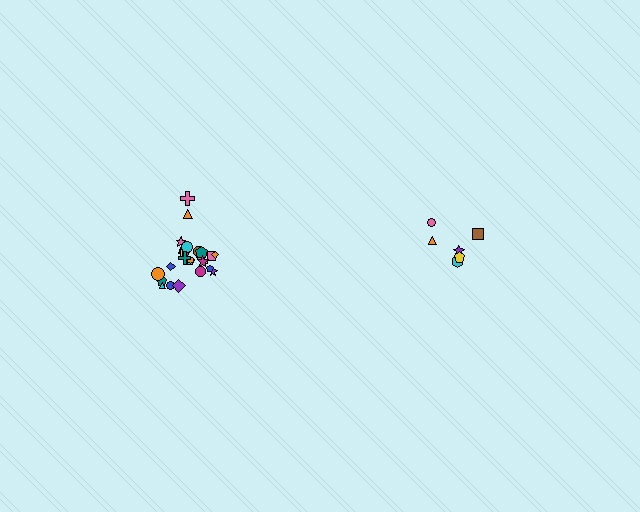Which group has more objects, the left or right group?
The left group.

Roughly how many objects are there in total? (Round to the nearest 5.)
Roughly 30 objects in total.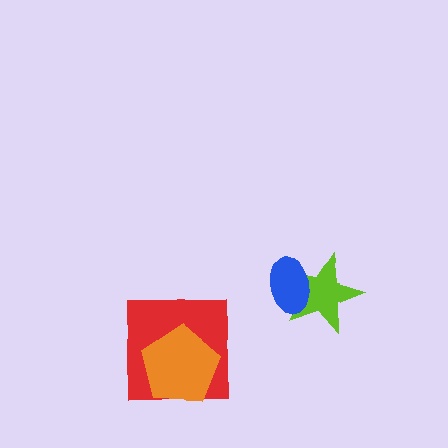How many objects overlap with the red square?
1 object overlaps with the red square.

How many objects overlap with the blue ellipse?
1 object overlaps with the blue ellipse.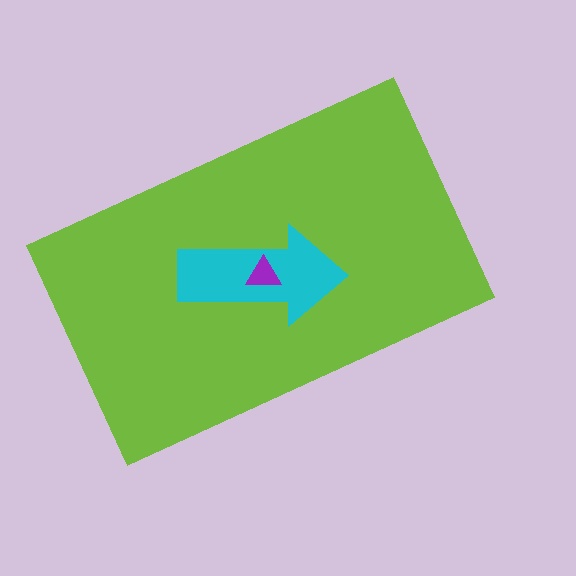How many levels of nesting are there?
3.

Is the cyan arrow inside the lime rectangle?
Yes.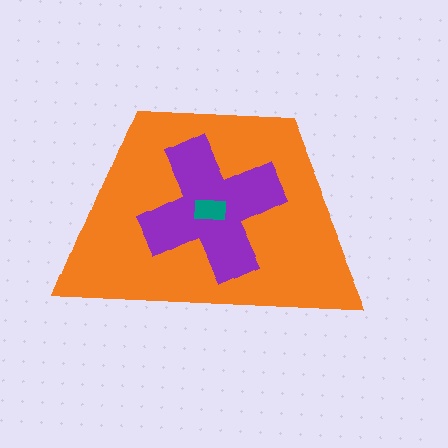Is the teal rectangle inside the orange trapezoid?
Yes.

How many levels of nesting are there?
3.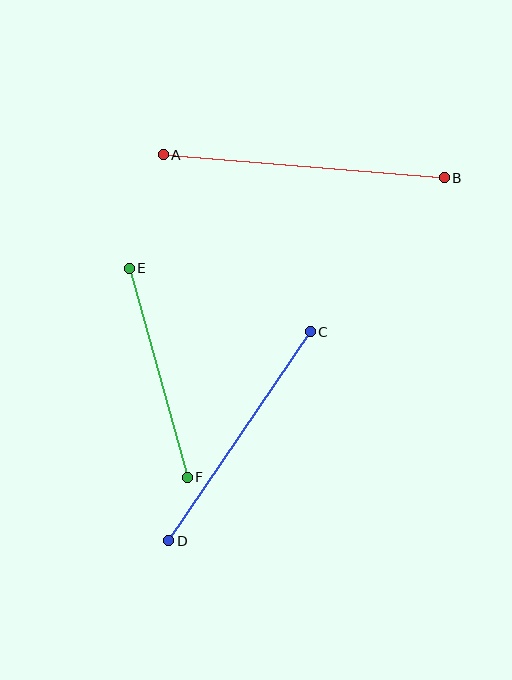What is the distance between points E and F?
The distance is approximately 217 pixels.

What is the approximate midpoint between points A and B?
The midpoint is at approximately (304, 166) pixels.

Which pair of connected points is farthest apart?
Points A and B are farthest apart.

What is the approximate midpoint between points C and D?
The midpoint is at approximately (239, 436) pixels.